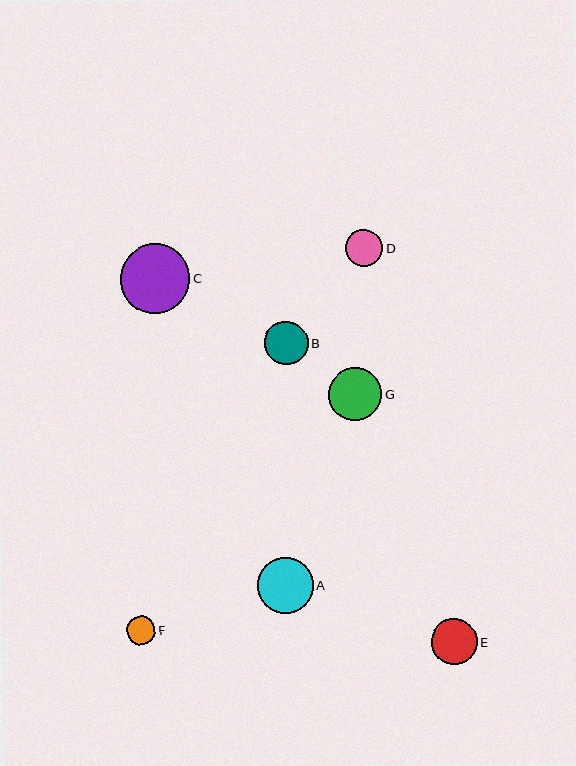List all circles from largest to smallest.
From largest to smallest: C, A, G, E, B, D, F.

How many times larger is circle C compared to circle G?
Circle C is approximately 1.3 times the size of circle G.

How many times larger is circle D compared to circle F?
Circle D is approximately 1.3 times the size of circle F.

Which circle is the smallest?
Circle F is the smallest with a size of approximately 29 pixels.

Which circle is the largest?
Circle C is the largest with a size of approximately 69 pixels.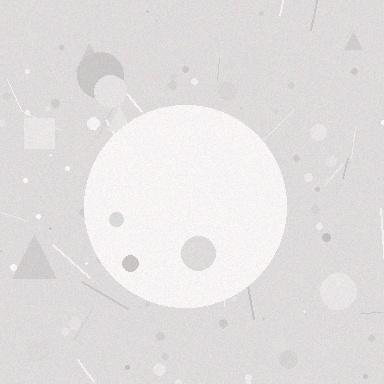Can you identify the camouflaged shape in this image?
The camouflaged shape is a circle.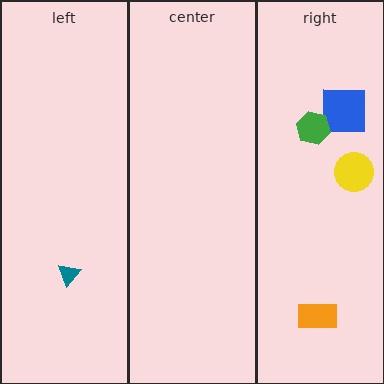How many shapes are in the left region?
1.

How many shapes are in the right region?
4.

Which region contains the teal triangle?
The left region.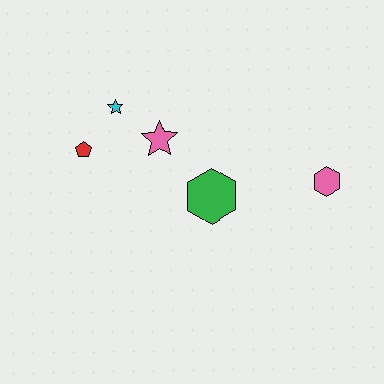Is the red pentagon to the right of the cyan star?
No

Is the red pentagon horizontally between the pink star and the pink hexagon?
No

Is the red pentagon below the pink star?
Yes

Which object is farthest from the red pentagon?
The pink hexagon is farthest from the red pentagon.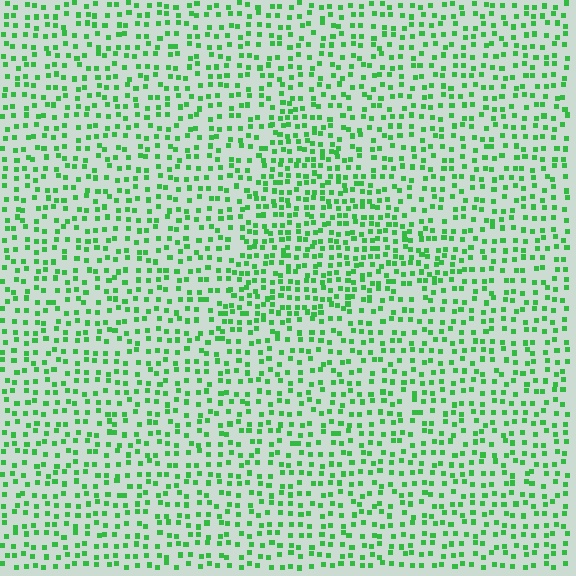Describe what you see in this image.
The image contains small green elements arranged at two different densities. A triangle-shaped region is visible where the elements are more densely packed than the surrounding area.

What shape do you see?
I see a triangle.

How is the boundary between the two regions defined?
The boundary is defined by a change in element density (approximately 1.6x ratio). All elements are the same color, size, and shape.